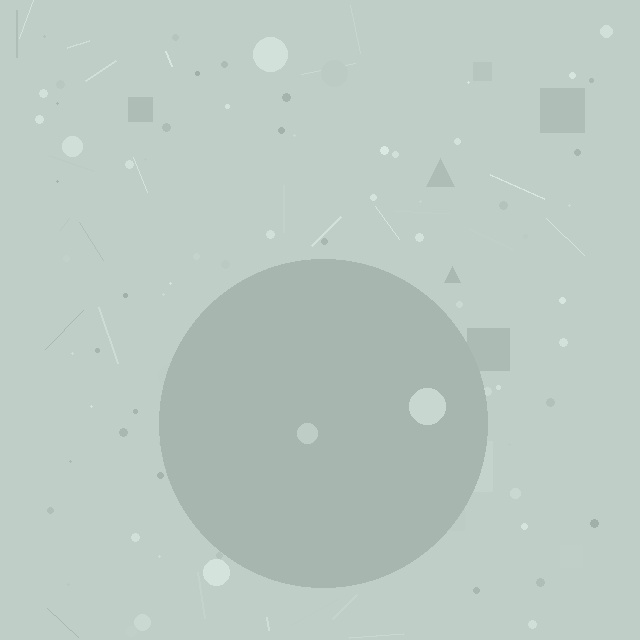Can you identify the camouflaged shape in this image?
The camouflaged shape is a circle.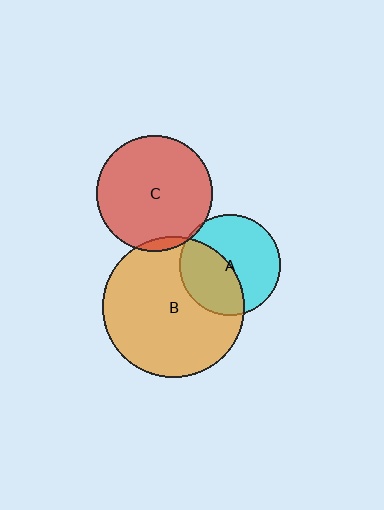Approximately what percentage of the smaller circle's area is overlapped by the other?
Approximately 5%.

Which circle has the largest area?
Circle B (orange).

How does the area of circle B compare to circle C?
Approximately 1.5 times.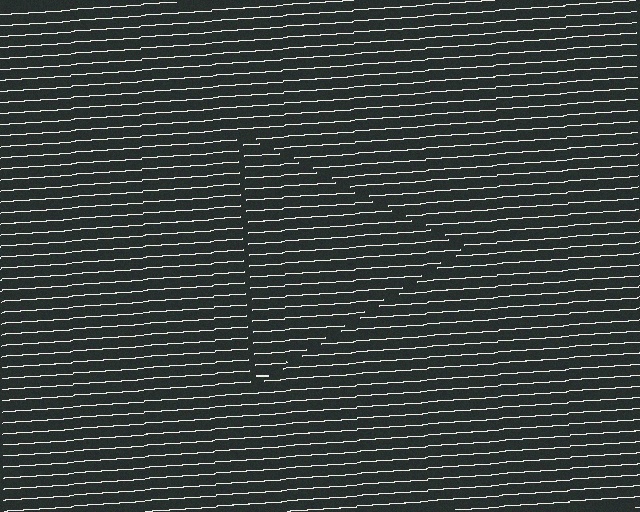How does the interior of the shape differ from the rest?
The interior of the shape contains the same grating, shifted by half a period — the contour is defined by the phase discontinuity where line-ends from the inner and outer gratings abut.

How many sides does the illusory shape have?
3 sides — the line-ends trace a triangle.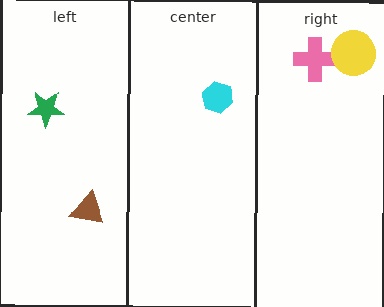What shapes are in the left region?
The green star, the brown triangle.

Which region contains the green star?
The left region.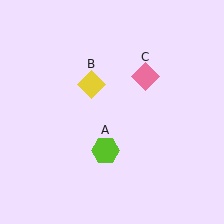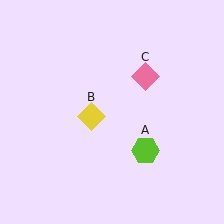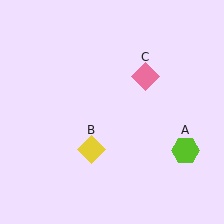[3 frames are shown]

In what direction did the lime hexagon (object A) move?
The lime hexagon (object A) moved right.